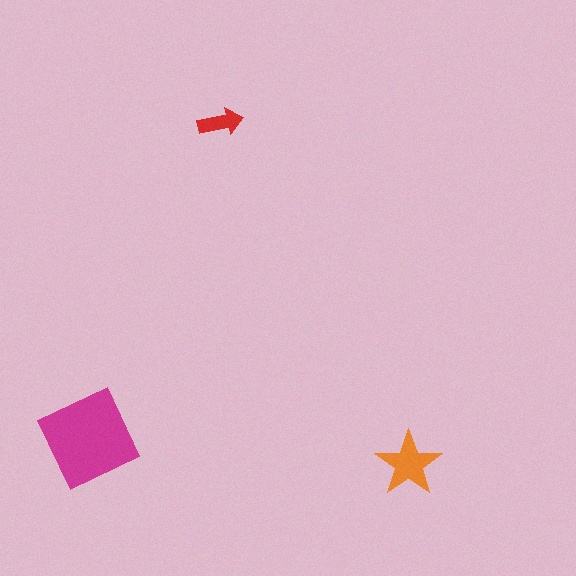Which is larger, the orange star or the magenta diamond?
The magenta diamond.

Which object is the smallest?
The red arrow.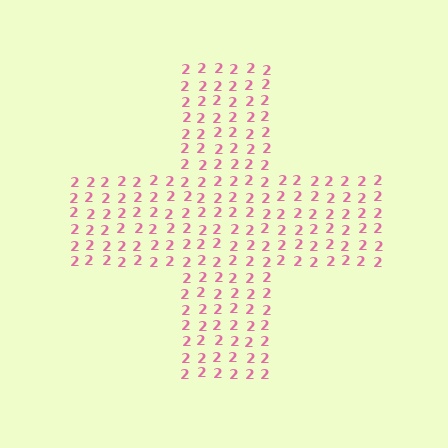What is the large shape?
The large shape is a cross.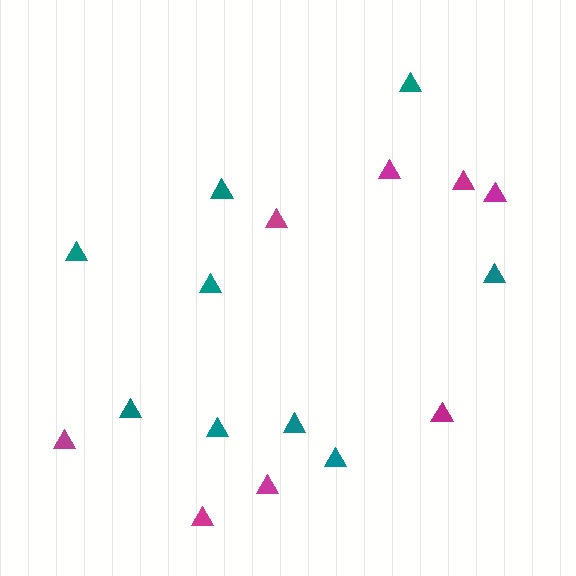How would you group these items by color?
There are 2 groups: one group of magenta triangles (8) and one group of teal triangles (9).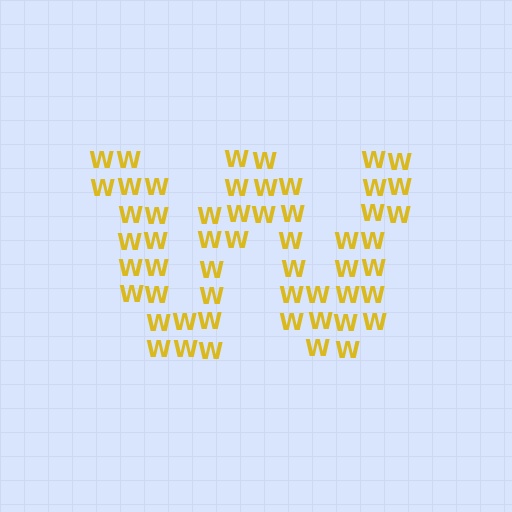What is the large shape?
The large shape is the letter W.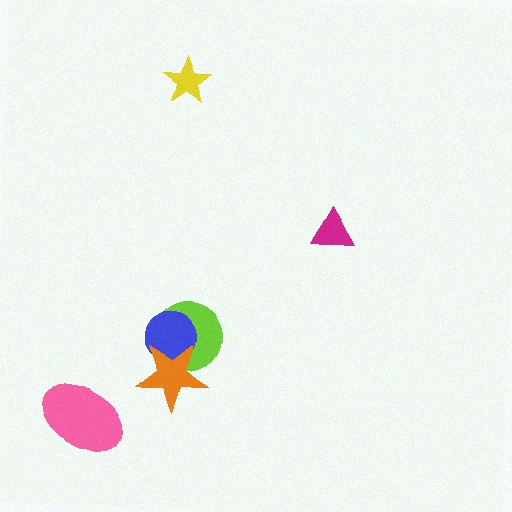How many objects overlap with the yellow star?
0 objects overlap with the yellow star.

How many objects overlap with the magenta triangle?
0 objects overlap with the magenta triangle.